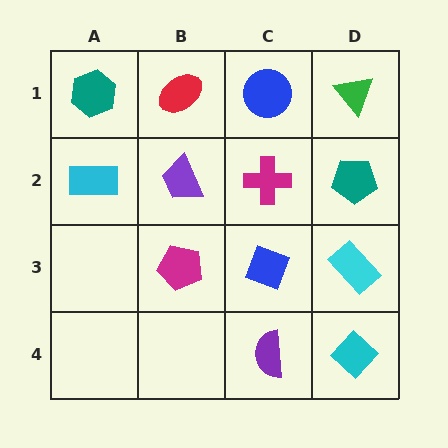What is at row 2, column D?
A teal pentagon.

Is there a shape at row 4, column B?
No, that cell is empty.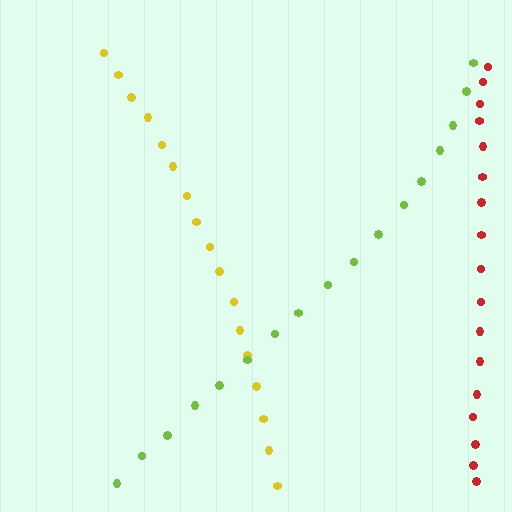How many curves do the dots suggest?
There are 3 distinct paths.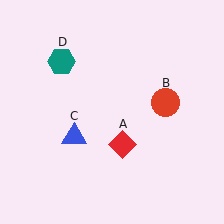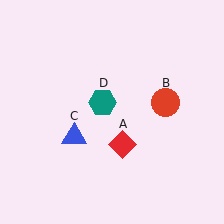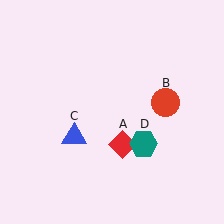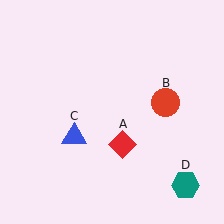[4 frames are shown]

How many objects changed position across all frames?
1 object changed position: teal hexagon (object D).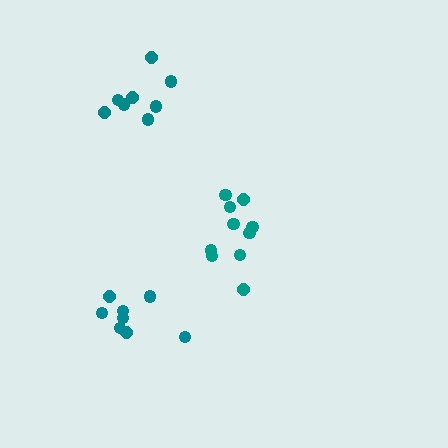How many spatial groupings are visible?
There are 3 spatial groupings.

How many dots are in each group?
Group 1: 10 dots, Group 2: 8 dots, Group 3: 8 dots (26 total).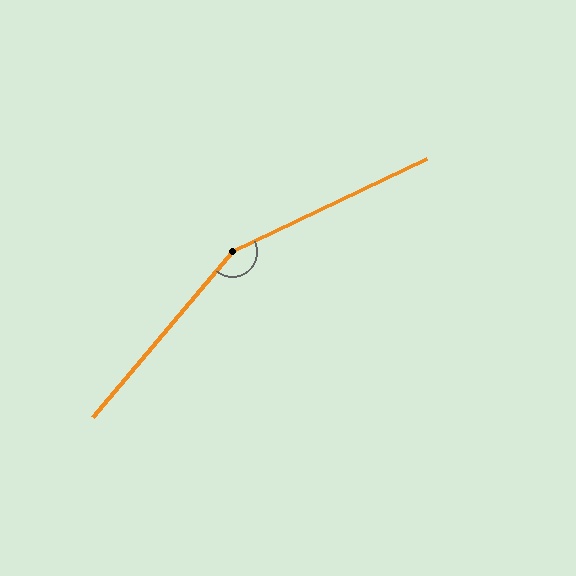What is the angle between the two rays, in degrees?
Approximately 156 degrees.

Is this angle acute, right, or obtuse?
It is obtuse.